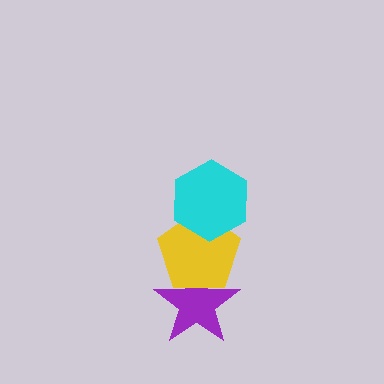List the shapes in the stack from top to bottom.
From top to bottom: the cyan hexagon, the yellow pentagon, the purple star.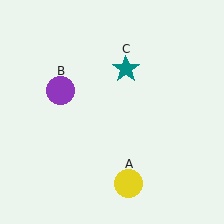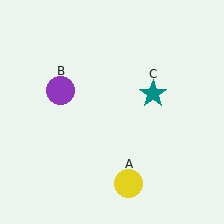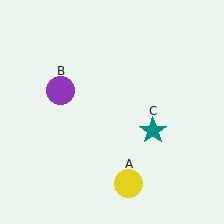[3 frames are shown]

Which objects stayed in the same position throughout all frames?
Yellow circle (object A) and purple circle (object B) remained stationary.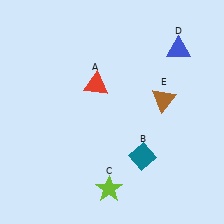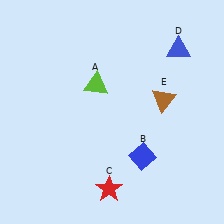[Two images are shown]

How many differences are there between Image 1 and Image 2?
There are 3 differences between the two images.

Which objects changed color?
A changed from red to lime. B changed from teal to blue. C changed from lime to red.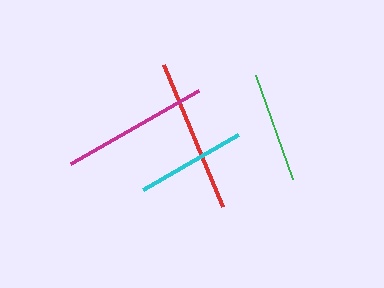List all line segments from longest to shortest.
From longest to shortest: red, magenta, green, cyan.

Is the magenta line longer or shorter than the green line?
The magenta line is longer than the green line.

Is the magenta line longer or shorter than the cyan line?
The magenta line is longer than the cyan line.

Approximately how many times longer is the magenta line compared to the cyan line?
The magenta line is approximately 1.3 times the length of the cyan line.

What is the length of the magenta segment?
The magenta segment is approximately 148 pixels long.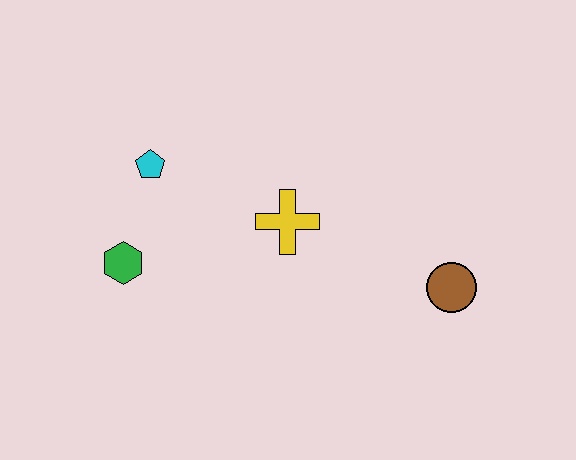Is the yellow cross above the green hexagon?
Yes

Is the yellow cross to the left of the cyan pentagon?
No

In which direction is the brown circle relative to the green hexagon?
The brown circle is to the right of the green hexagon.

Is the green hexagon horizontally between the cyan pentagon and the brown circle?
No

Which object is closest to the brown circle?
The yellow cross is closest to the brown circle.